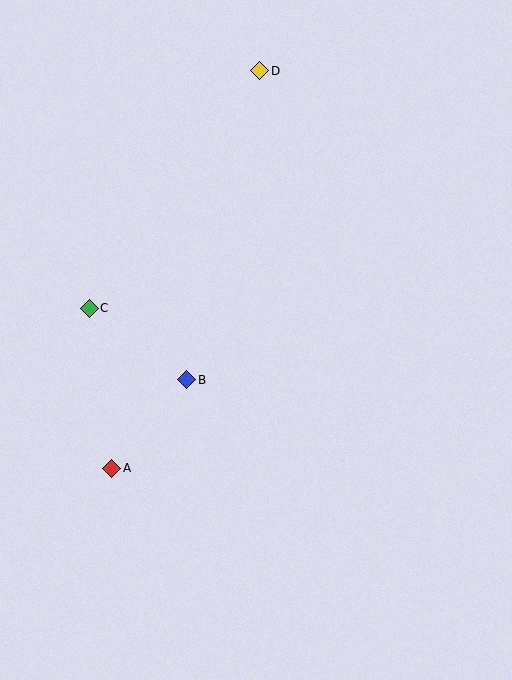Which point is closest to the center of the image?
Point B at (187, 380) is closest to the center.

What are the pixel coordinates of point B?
Point B is at (187, 380).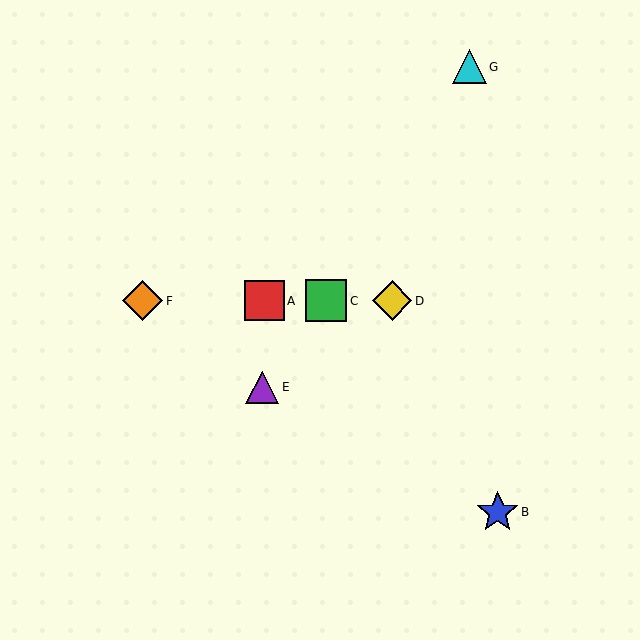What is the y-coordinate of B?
Object B is at y≈512.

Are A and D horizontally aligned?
Yes, both are at y≈301.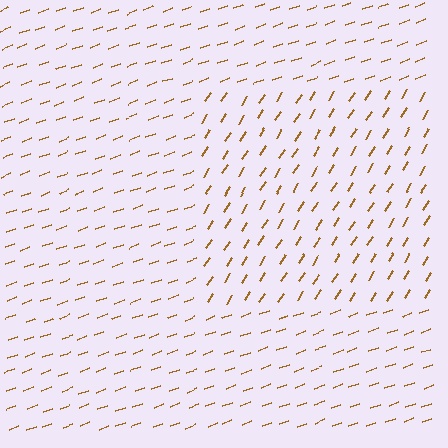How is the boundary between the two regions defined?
The boundary is defined purely by a change in line orientation (approximately 37 degrees difference). All lines are the same color and thickness.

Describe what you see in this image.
The image is filled with small brown line segments. A rectangle region in the image has lines oriented differently from the surrounding lines, creating a visible texture boundary.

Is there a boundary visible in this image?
Yes, there is a texture boundary formed by a change in line orientation.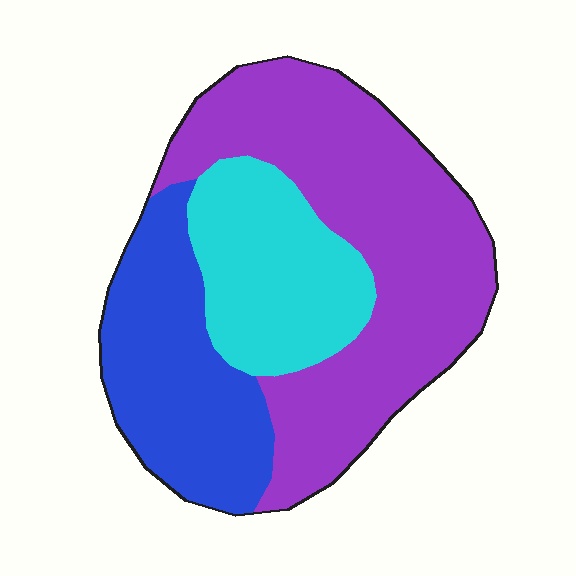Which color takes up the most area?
Purple, at roughly 50%.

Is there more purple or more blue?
Purple.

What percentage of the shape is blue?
Blue takes up between a quarter and a half of the shape.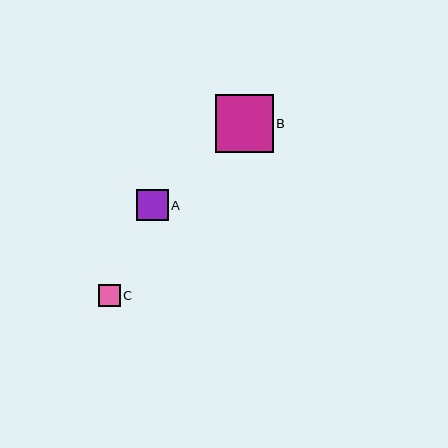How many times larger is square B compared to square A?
Square B is approximately 1.8 times the size of square A.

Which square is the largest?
Square B is the largest with a size of approximately 58 pixels.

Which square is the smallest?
Square C is the smallest with a size of approximately 22 pixels.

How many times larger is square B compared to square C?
Square B is approximately 2.7 times the size of square C.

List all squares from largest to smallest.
From largest to smallest: B, A, C.